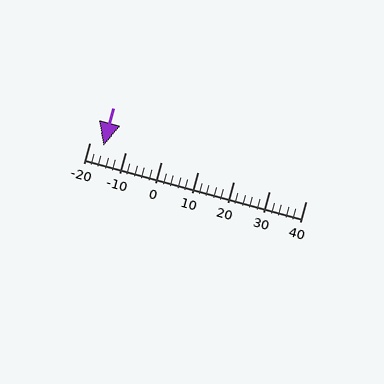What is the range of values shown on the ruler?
The ruler shows values from -20 to 40.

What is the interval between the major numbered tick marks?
The major tick marks are spaced 10 units apart.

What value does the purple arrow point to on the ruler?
The purple arrow points to approximately -16.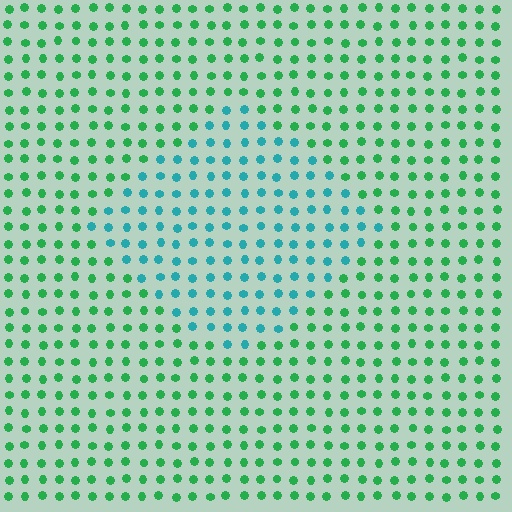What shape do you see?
I see a diamond.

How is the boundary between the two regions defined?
The boundary is defined purely by a slight shift in hue (about 45 degrees). Spacing, size, and orientation are identical on both sides.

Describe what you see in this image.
The image is filled with small green elements in a uniform arrangement. A diamond-shaped region is visible where the elements are tinted to a slightly different hue, forming a subtle color boundary.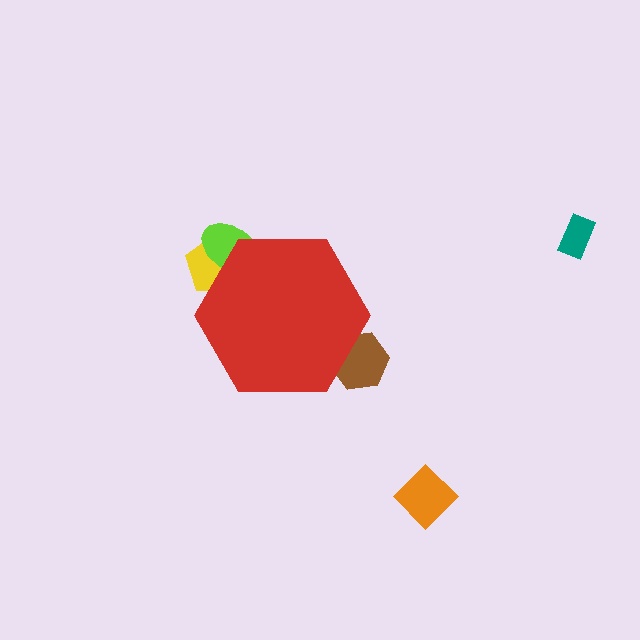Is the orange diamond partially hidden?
No, the orange diamond is fully visible.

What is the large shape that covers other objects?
A red hexagon.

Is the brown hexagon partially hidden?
Yes, the brown hexagon is partially hidden behind the red hexagon.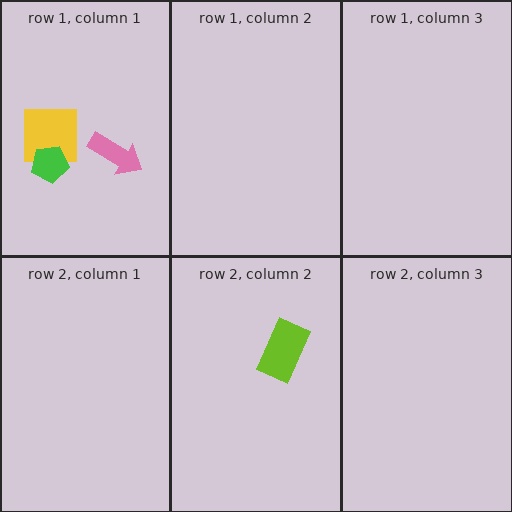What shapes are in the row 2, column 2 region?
The lime rectangle.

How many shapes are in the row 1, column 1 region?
3.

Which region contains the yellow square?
The row 1, column 1 region.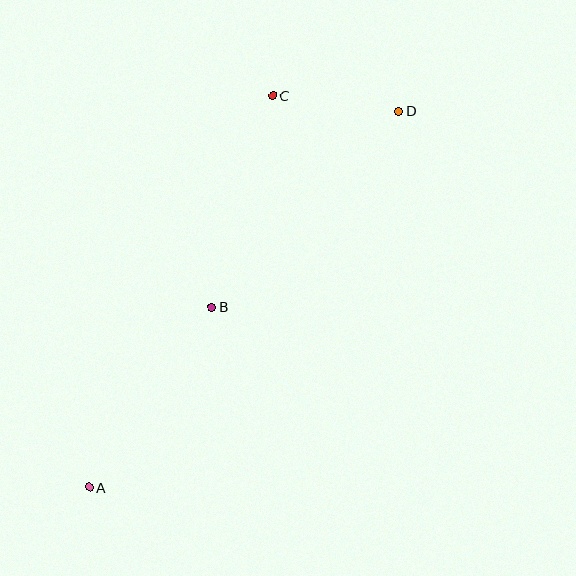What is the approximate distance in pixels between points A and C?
The distance between A and C is approximately 433 pixels.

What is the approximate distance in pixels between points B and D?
The distance between B and D is approximately 271 pixels.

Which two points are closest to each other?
Points C and D are closest to each other.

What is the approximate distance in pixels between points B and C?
The distance between B and C is approximately 220 pixels.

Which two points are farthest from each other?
Points A and D are farthest from each other.